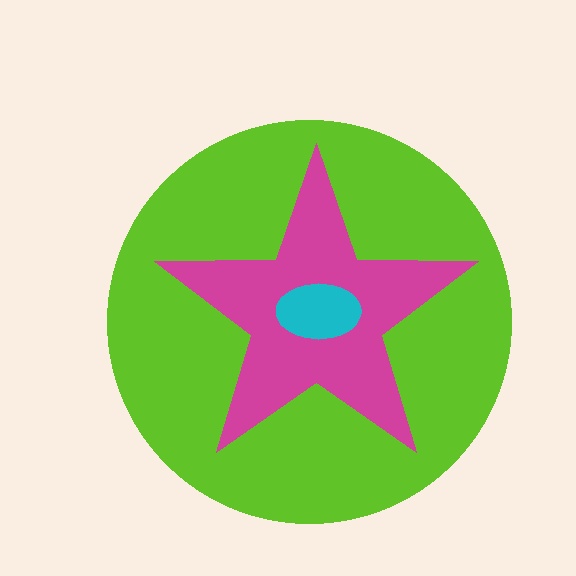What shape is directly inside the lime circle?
The magenta star.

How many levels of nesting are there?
3.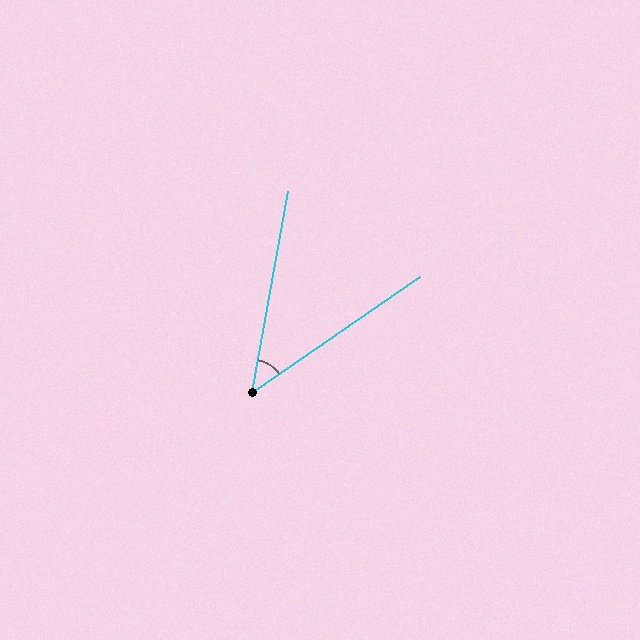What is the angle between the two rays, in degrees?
Approximately 45 degrees.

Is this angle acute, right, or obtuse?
It is acute.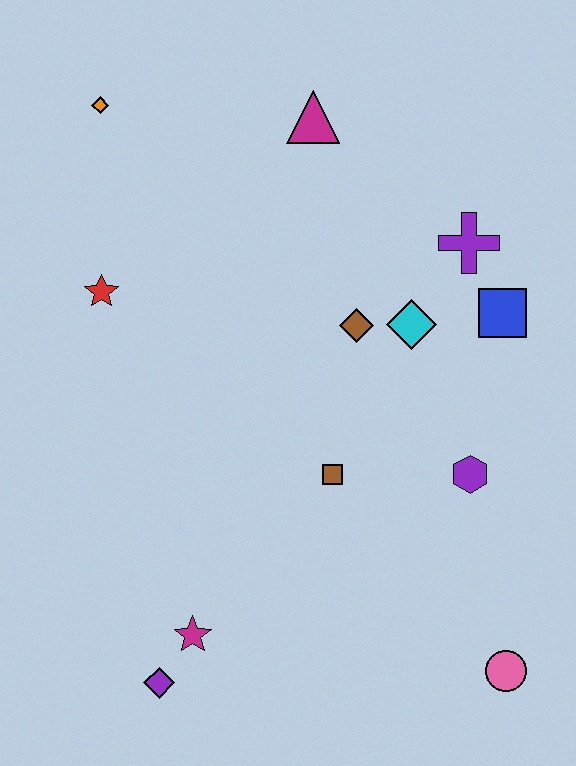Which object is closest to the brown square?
The purple hexagon is closest to the brown square.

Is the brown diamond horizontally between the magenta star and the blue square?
Yes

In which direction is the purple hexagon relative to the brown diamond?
The purple hexagon is below the brown diamond.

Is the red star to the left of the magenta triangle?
Yes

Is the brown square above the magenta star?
Yes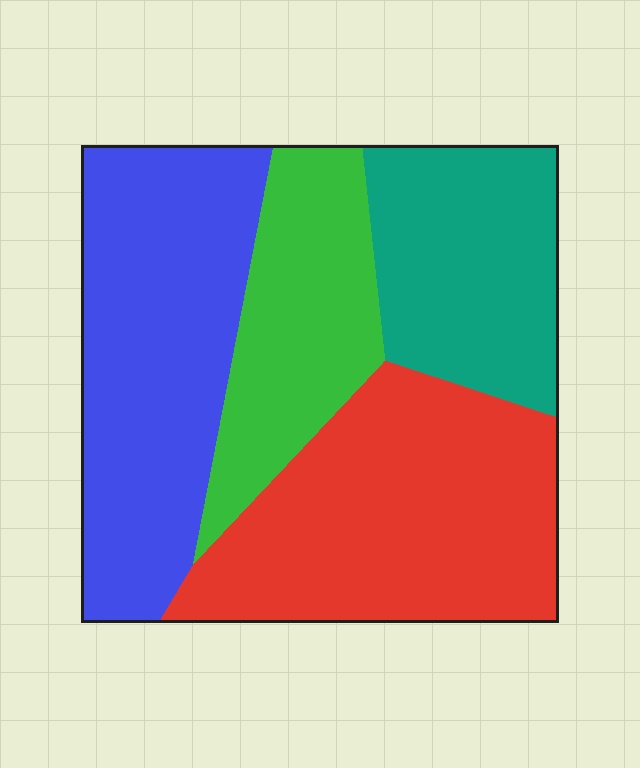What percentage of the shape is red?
Red takes up between a sixth and a third of the shape.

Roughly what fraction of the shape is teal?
Teal takes up about one fifth (1/5) of the shape.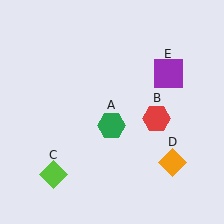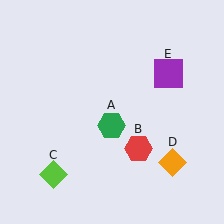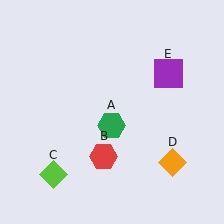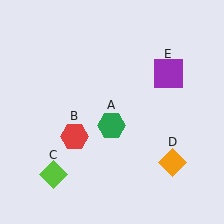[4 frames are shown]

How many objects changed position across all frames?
1 object changed position: red hexagon (object B).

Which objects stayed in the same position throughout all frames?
Green hexagon (object A) and lime diamond (object C) and orange diamond (object D) and purple square (object E) remained stationary.